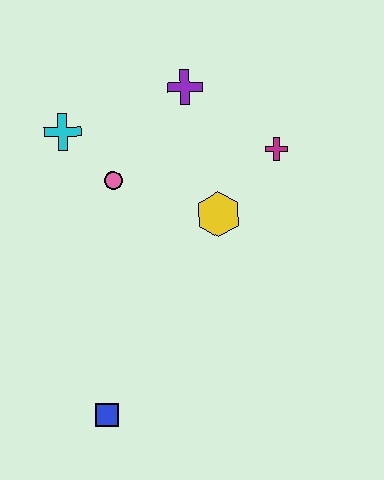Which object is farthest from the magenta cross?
The blue square is farthest from the magenta cross.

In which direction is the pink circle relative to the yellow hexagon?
The pink circle is to the left of the yellow hexagon.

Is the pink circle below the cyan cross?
Yes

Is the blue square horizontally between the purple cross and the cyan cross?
Yes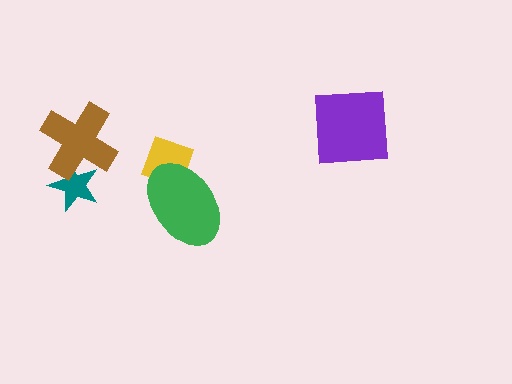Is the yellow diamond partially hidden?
Yes, it is partially covered by another shape.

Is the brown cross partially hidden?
No, no other shape covers it.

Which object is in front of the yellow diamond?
The green ellipse is in front of the yellow diamond.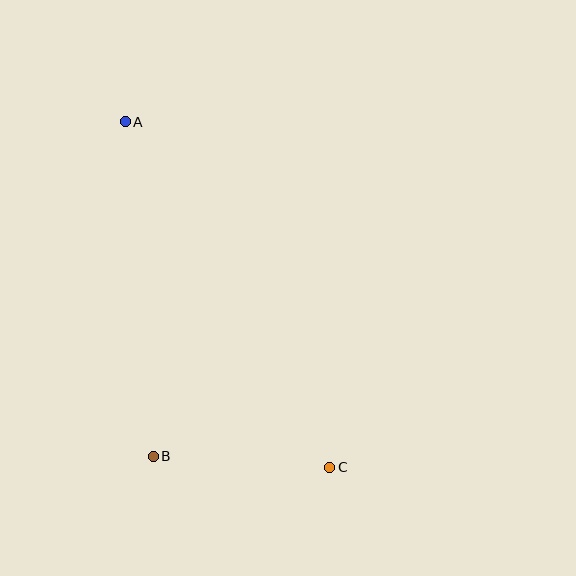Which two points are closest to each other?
Points B and C are closest to each other.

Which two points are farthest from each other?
Points A and C are farthest from each other.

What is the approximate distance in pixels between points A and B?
The distance between A and B is approximately 336 pixels.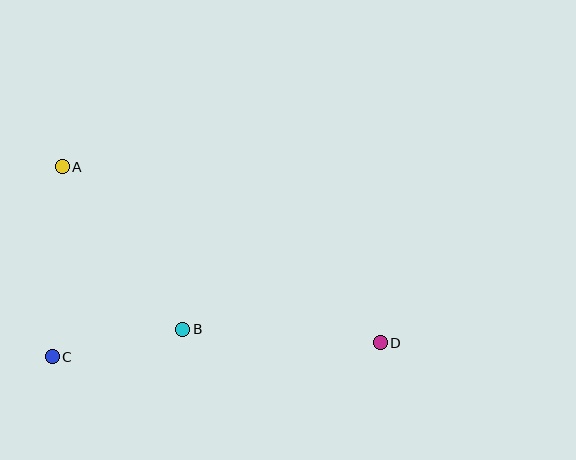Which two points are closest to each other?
Points B and C are closest to each other.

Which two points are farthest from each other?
Points A and D are farthest from each other.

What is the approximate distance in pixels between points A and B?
The distance between A and B is approximately 202 pixels.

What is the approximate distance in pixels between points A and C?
The distance between A and C is approximately 190 pixels.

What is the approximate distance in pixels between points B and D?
The distance between B and D is approximately 198 pixels.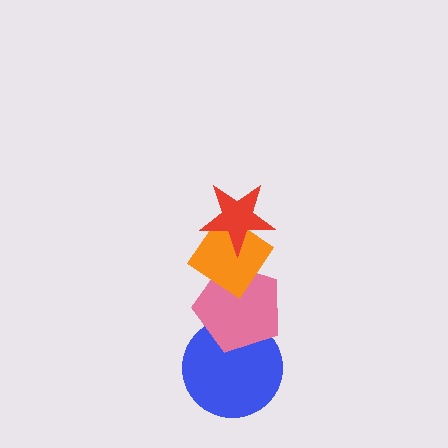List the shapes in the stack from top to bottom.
From top to bottom: the red star, the orange diamond, the pink pentagon, the blue circle.